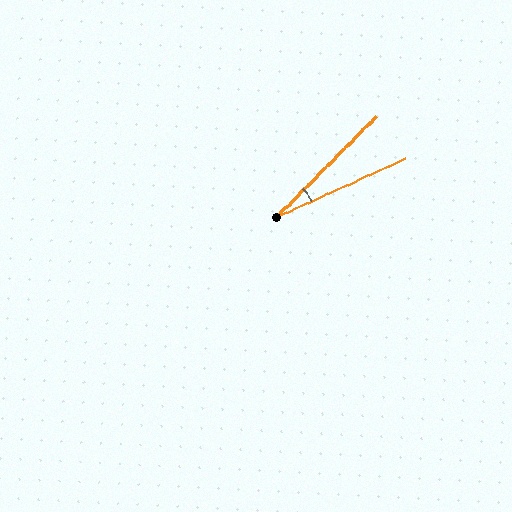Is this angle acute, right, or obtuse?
It is acute.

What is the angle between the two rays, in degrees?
Approximately 21 degrees.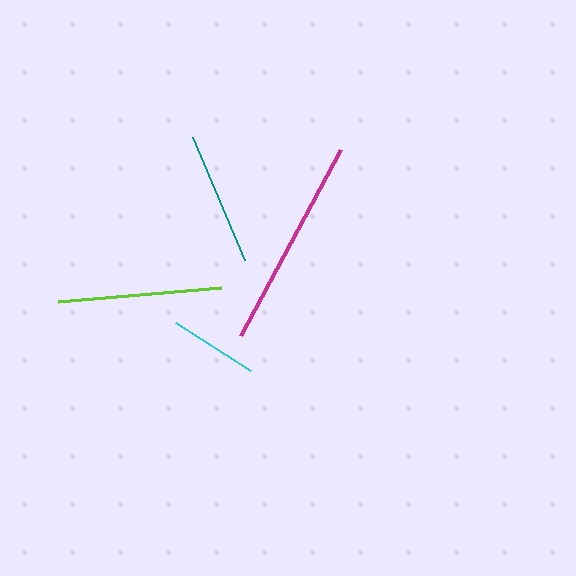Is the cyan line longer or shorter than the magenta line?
The magenta line is longer than the cyan line.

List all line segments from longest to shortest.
From longest to shortest: magenta, lime, teal, cyan.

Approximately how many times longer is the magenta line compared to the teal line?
The magenta line is approximately 1.6 times the length of the teal line.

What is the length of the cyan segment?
The cyan segment is approximately 89 pixels long.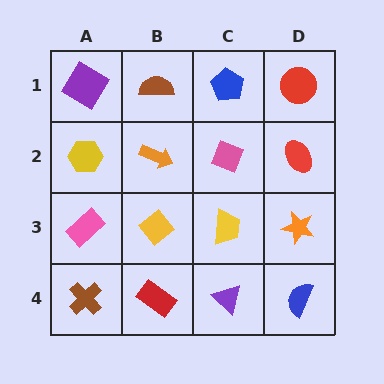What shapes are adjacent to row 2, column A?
A purple diamond (row 1, column A), a pink rectangle (row 3, column A), an orange arrow (row 2, column B).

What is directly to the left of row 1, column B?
A purple diamond.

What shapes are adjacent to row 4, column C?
A yellow trapezoid (row 3, column C), a red rectangle (row 4, column B), a blue semicircle (row 4, column D).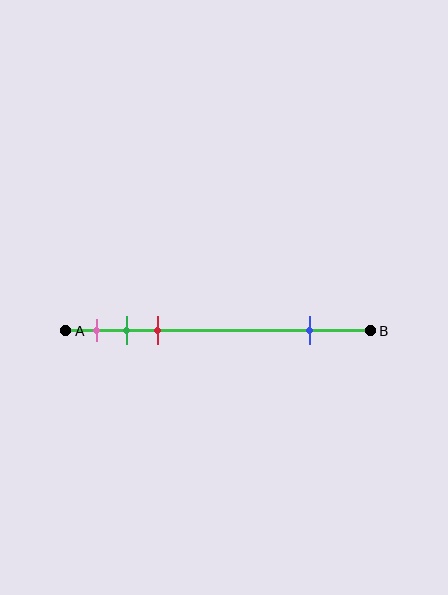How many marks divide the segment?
There are 4 marks dividing the segment.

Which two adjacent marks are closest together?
The green and red marks are the closest adjacent pair.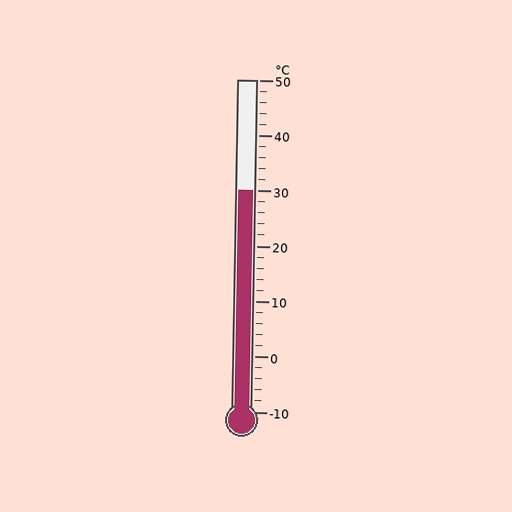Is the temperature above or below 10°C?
The temperature is above 10°C.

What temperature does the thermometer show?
The thermometer shows approximately 30°C.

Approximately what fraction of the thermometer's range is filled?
The thermometer is filled to approximately 65% of its range.